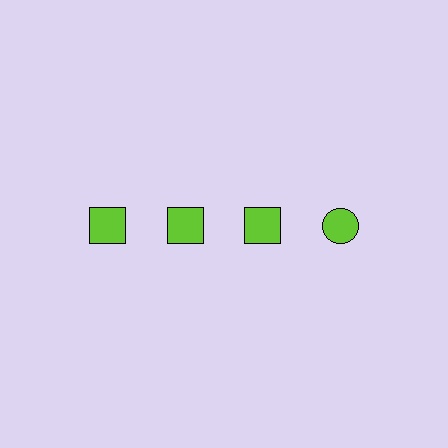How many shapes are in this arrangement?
There are 4 shapes arranged in a grid pattern.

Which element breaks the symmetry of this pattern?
The lime circle in the top row, second from right column breaks the symmetry. All other shapes are lime squares.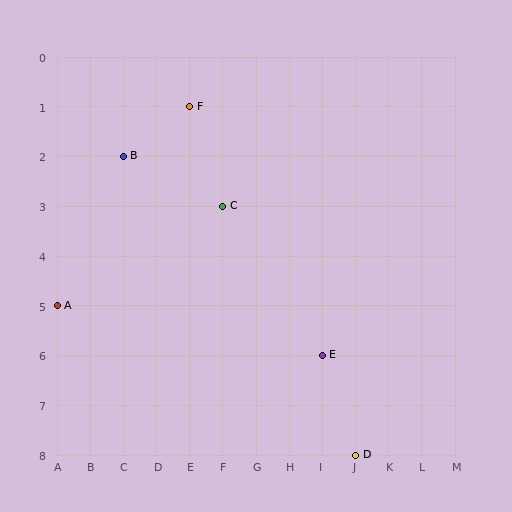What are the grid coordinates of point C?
Point C is at grid coordinates (F, 3).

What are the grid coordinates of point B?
Point B is at grid coordinates (C, 2).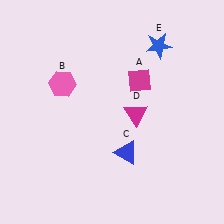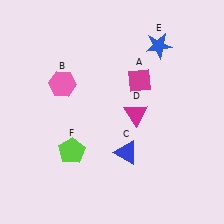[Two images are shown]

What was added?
A lime pentagon (F) was added in Image 2.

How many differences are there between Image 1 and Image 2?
There is 1 difference between the two images.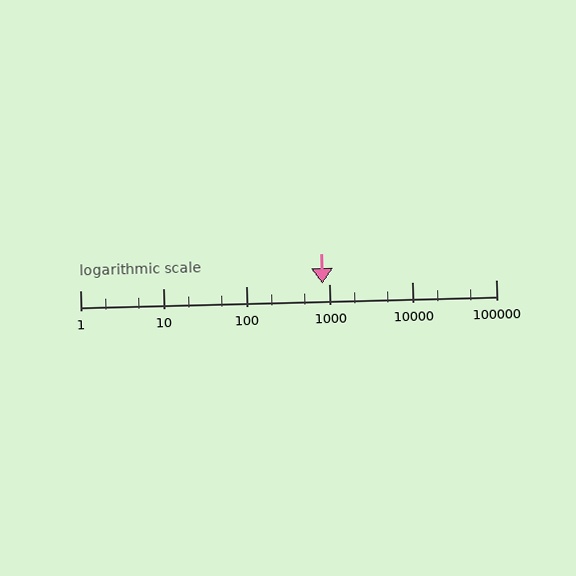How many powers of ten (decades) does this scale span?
The scale spans 5 decades, from 1 to 100000.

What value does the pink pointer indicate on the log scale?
The pointer indicates approximately 830.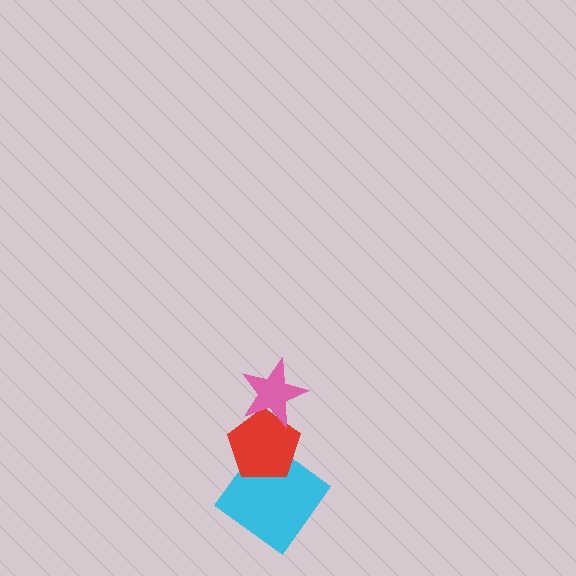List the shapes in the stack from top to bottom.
From top to bottom: the pink star, the red pentagon, the cyan diamond.